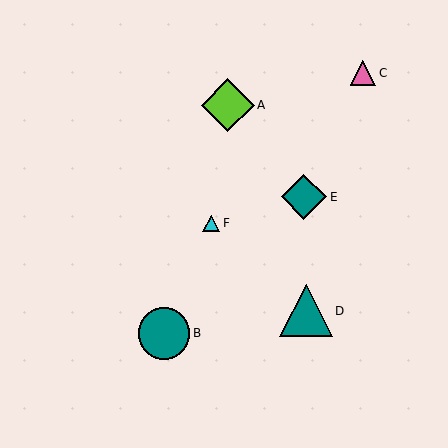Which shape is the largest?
The teal triangle (labeled D) is the largest.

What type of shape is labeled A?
Shape A is a lime diamond.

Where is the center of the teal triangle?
The center of the teal triangle is at (306, 311).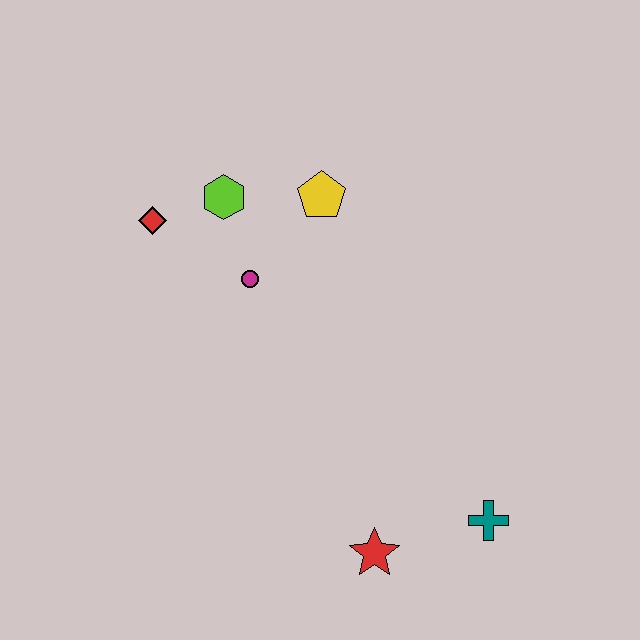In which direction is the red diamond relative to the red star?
The red diamond is above the red star.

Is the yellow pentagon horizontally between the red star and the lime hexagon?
Yes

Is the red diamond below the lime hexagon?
Yes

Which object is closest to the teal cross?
The red star is closest to the teal cross.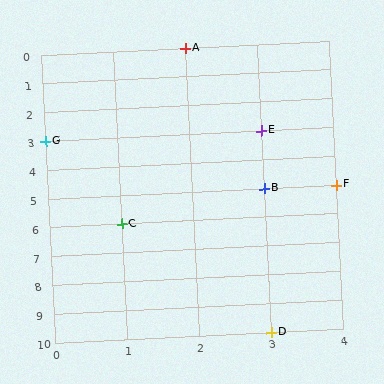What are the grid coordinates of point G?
Point G is at grid coordinates (0, 3).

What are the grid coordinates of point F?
Point F is at grid coordinates (4, 5).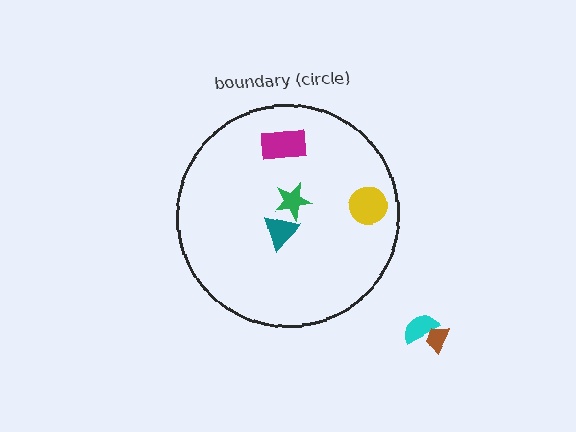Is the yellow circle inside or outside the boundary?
Inside.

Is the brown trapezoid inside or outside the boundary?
Outside.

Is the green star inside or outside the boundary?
Inside.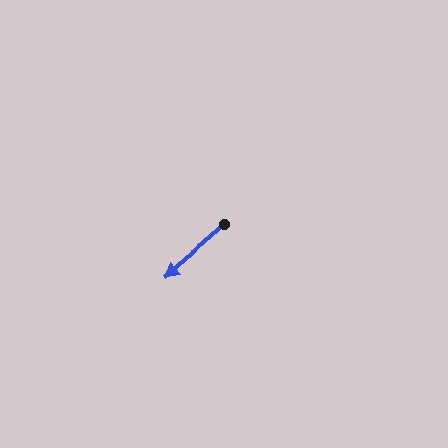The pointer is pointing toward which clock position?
Roughly 8 o'clock.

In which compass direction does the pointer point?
Southwest.